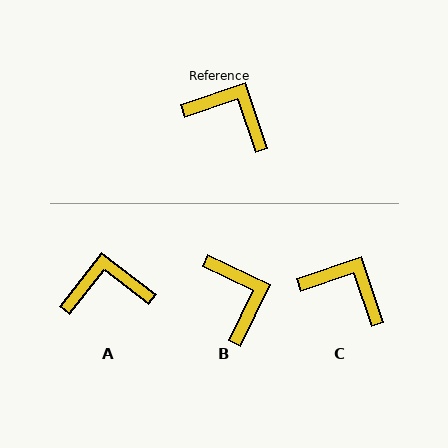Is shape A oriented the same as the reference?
No, it is off by about 34 degrees.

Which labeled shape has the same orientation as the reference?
C.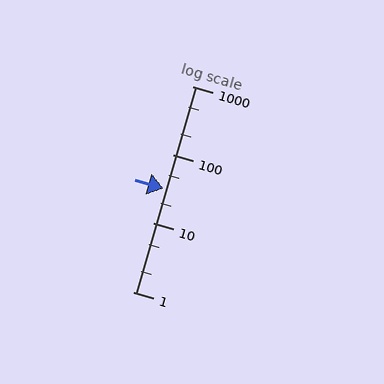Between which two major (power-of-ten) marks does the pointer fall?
The pointer is between 10 and 100.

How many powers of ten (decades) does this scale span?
The scale spans 3 decades, from 1 to 1000.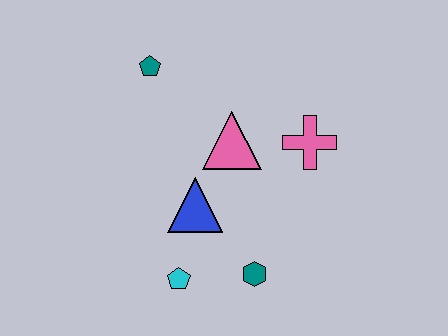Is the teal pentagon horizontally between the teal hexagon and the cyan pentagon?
No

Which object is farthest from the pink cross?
The cyan pentagon is farthest from the pink cross.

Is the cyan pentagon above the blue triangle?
No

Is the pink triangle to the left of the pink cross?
Yes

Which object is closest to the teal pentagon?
The pink triangle is closest to the teal pentagon.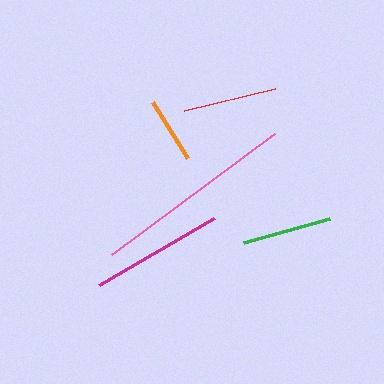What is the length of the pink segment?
The pink segment is approximately 203 pixels long.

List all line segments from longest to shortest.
From longest to shortest: pink, magenta, red, green, orange.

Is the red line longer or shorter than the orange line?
The red line is longer than the orange line.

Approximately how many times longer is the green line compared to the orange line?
The green line is approximately 1.4 times the length of the orange line.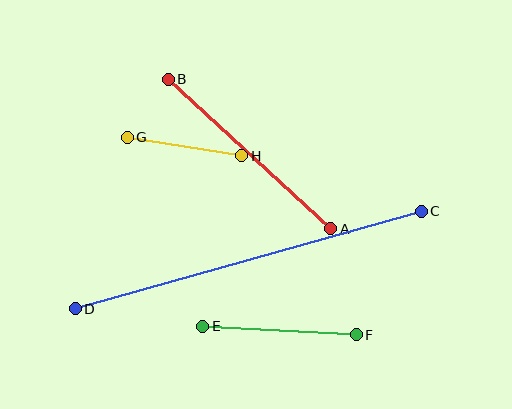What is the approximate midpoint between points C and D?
The midpoint is at approximately (248, 260) pixels.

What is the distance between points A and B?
The distance is approximately 221 pixels.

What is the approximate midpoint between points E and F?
The midpoint is at approximately (280, 331) pixels.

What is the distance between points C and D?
The distance is approximately 360 pixels.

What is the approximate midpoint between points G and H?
The midpoint is at approximately (184, 147) pixels.